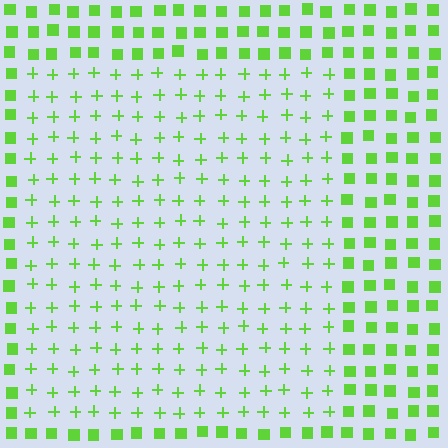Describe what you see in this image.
The image is filled with small lime elements arranged in a uniform grid. A rectangle-shaped region contains plus signs, while the surrounding area contains squares. The boundary is defined purely by the change in element shape.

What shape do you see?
I see a rectangle.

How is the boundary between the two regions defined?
The boundary is defined by a change in element shape: plus signs inside vs. squares outside. All elements share the same color and spacing.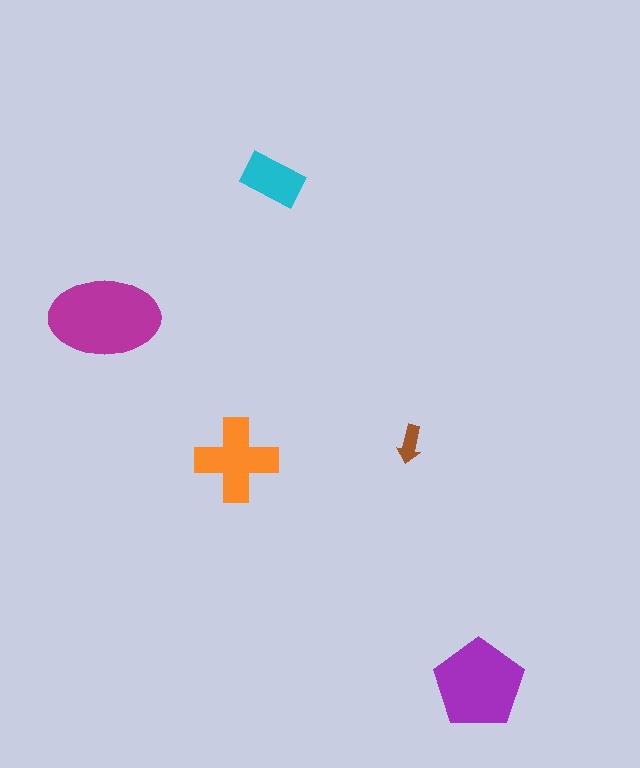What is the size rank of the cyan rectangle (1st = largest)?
4th.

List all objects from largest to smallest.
The magenta ellipse, the purple pentagon, the orange cross, the cyan rectangle, the brown arrow.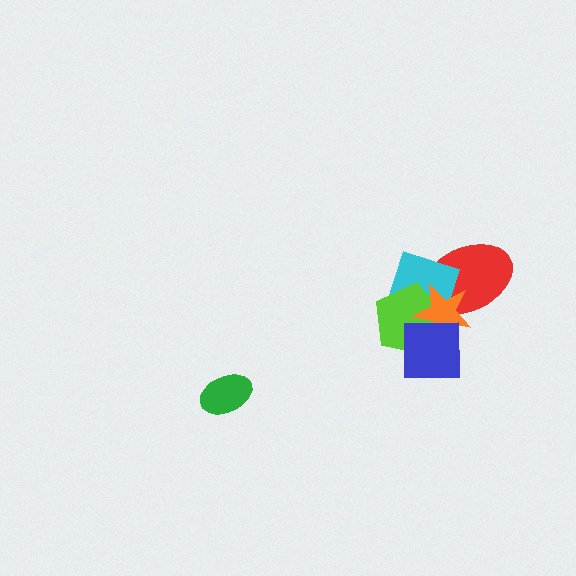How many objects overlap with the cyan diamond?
4 objects overlap with the cyan diamond.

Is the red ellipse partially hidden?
Yes, it is partially covered by another shape.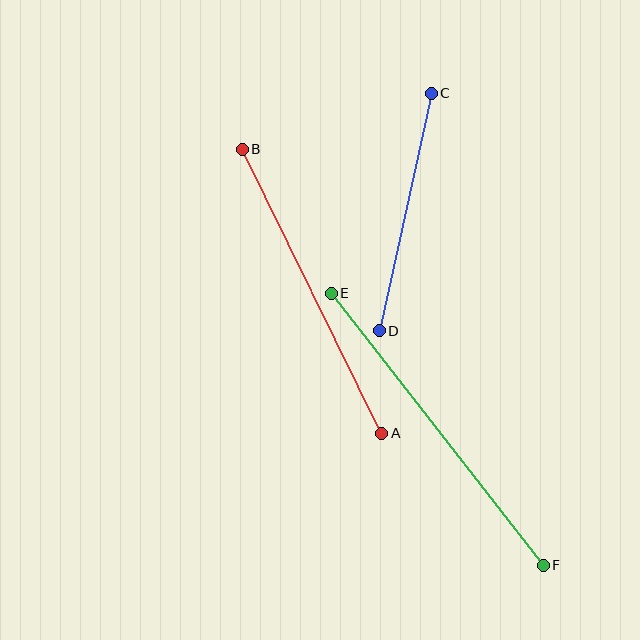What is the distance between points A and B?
The distance is approximately 316 pixels.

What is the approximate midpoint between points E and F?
The midpoint is at approximately (437, 429) pixels.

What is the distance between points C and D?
The distance is approximately 243 pixels.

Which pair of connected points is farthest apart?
Points E and F are farthest apart.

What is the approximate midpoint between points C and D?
The midpoint is at approximately (405, 212) pixels.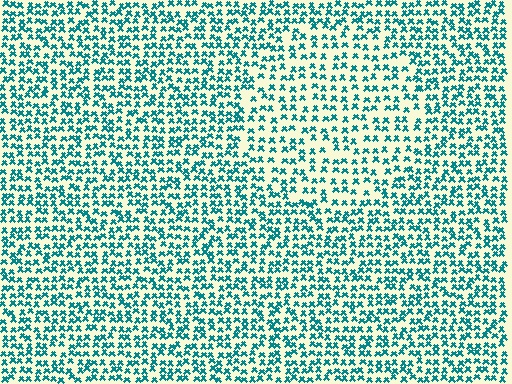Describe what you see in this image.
The image contains small teal elements arranged at two different densities. A circle-shaped region is visible where the elements are less densely packed than the surrounding area.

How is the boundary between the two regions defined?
The boundary is defined by a change in element density (approximately 1.5x ratio). All elements are the same color, size, and shape.